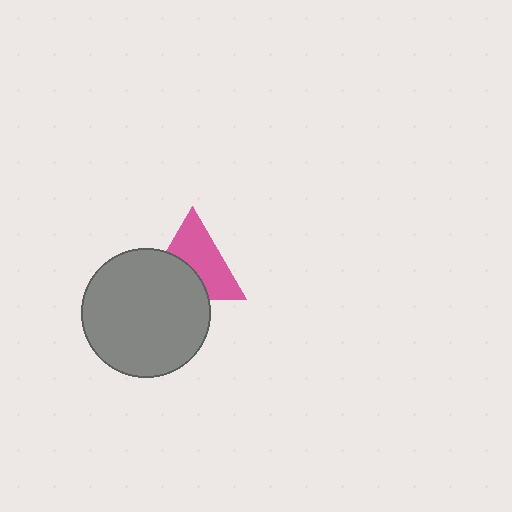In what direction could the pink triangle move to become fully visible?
The pink triangle could move up. That would shift it out from behind the gray circle entirely.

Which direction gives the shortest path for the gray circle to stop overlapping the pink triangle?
Moving down gives the shortest separation.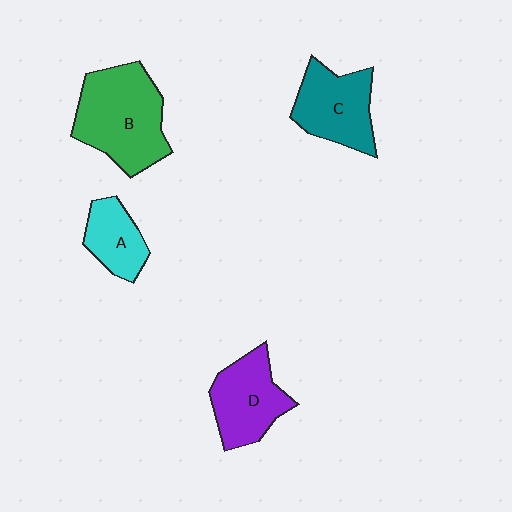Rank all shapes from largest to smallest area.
From largest to smallest: B (green), C (teal), D (purple), A (cyan).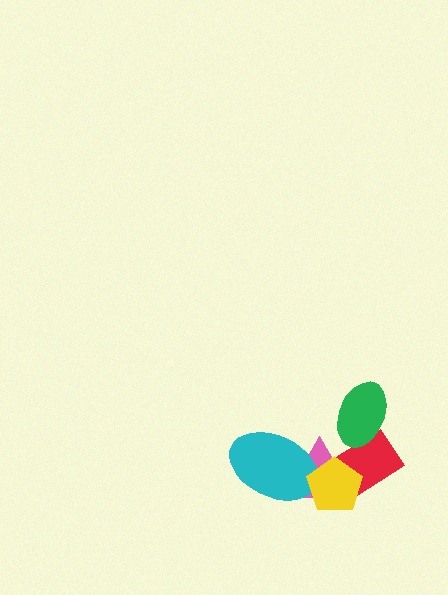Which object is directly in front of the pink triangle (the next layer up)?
The cyan ellipse is directly in front of the pink triangle.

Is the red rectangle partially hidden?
Yes, it is partially covered by another shape.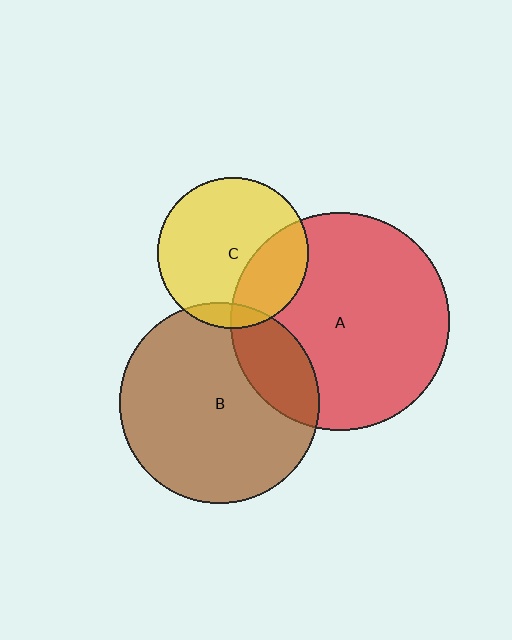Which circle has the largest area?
Circle A (red).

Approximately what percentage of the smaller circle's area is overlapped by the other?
Approximately 30%.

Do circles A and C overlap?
Yes.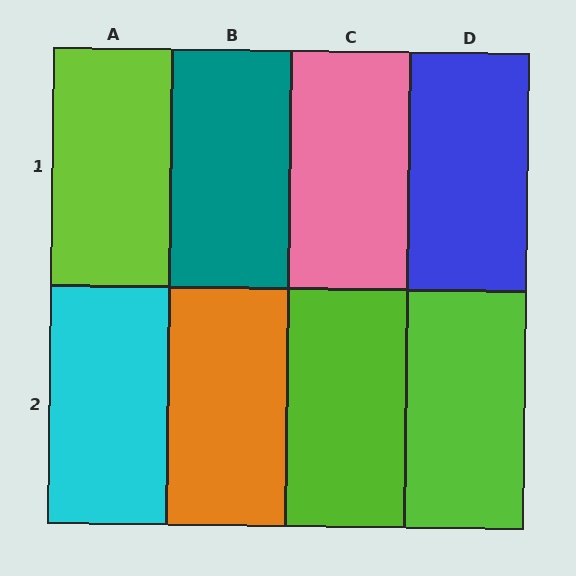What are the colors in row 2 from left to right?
Cyan, orange, lime, lime.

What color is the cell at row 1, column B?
Teal.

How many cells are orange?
1 cell is orange.